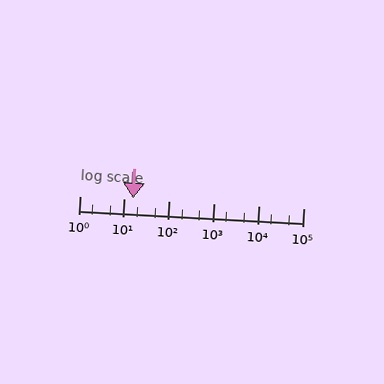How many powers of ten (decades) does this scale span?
The scale spans 5 decades, from 1 to 100000.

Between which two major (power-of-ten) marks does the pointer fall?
The pointer is between 10 and 100.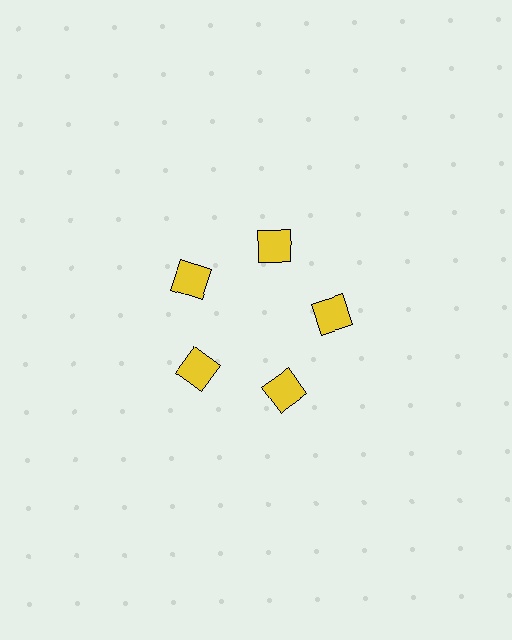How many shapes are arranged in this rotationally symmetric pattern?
There are 5 shapes, arranged in 5 groups of 1.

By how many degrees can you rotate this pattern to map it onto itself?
The pattern maps onto itself every 72 degrees of rotation.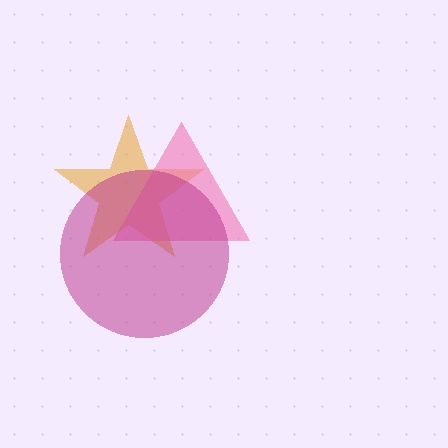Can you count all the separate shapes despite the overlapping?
Yes, there are 3 separate shapes.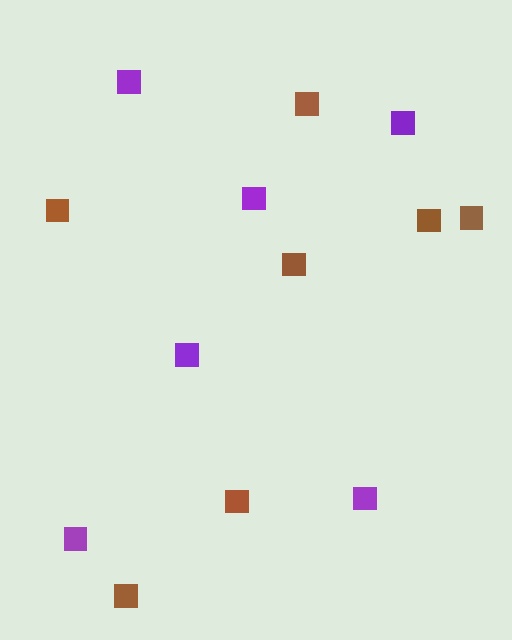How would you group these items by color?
There are 2 groups: one group of brown squares (7) and one group of purple squares (6).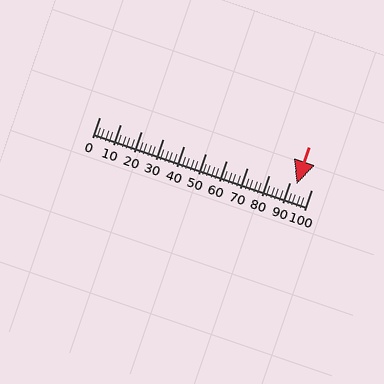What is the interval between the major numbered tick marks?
The major tick marks are spaced 10 units apart.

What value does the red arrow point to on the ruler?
The red arrow points to approximately 93.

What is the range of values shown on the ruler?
The ruler shows values from 0 to 100.